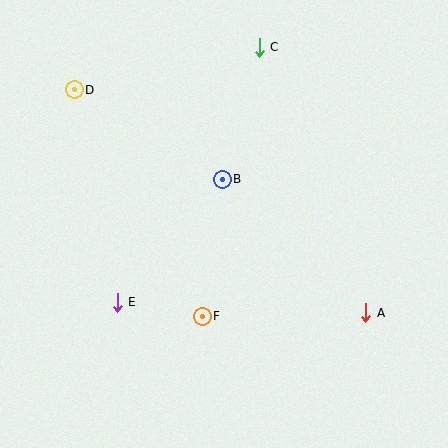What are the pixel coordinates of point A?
Point A is at (366, 313).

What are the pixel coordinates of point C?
Point C is at (259, 47).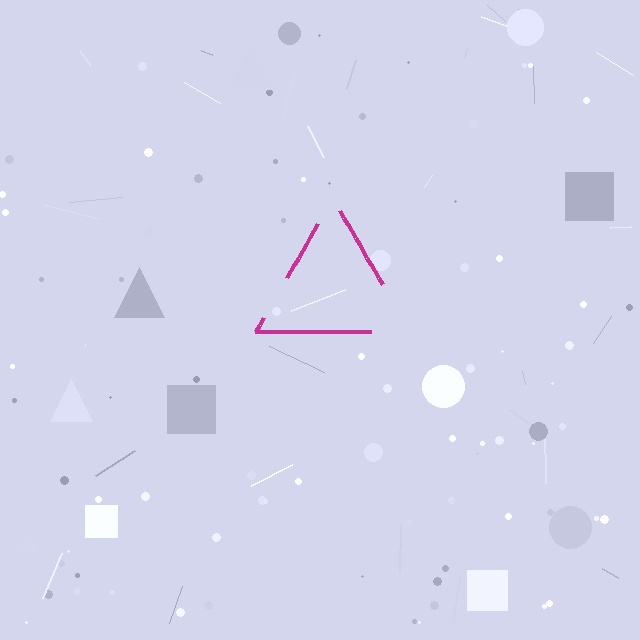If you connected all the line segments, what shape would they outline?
They would outline a triangle.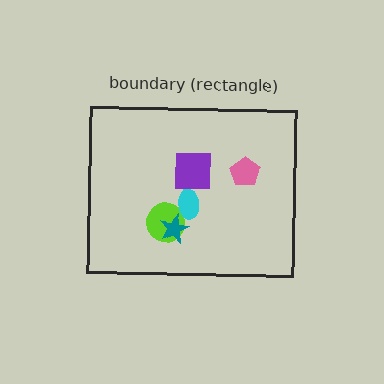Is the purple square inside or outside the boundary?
Inside.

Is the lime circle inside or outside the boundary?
Inside.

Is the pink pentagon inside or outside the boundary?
Inside.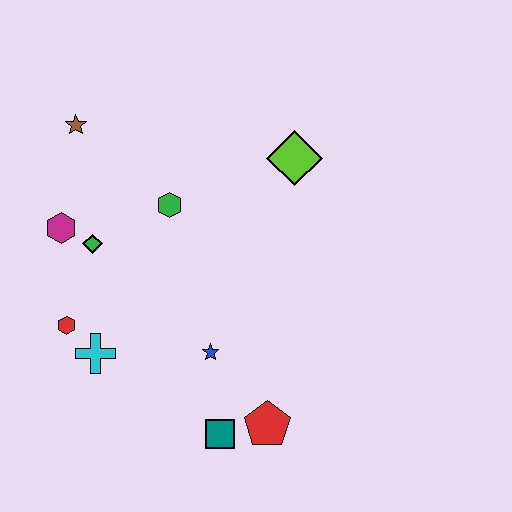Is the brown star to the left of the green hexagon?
Yes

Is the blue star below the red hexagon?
Yes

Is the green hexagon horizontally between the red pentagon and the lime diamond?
No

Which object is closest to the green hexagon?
The green diamond is closest to the green hexagon.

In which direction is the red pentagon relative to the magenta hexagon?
The red pentagon is to the right of the magenta hexagon.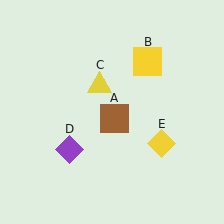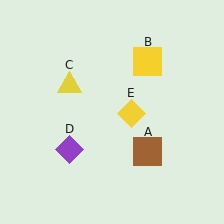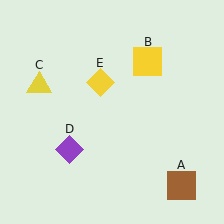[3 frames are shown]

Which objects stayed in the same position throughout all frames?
Yellow square (object B) and purple diamond (object D) remained stationary.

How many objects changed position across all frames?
3 objects changed position: brown square (object A), yellow triangle (object C), yellow diamond (object E).